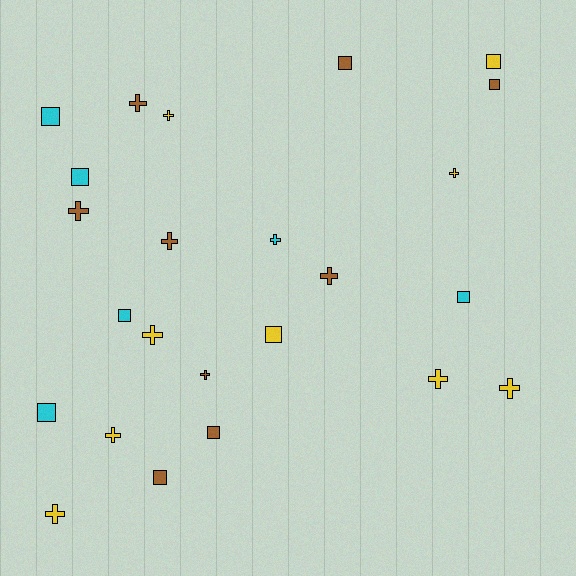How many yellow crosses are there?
There are 7 yellow crosses.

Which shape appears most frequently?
Cross, with 13 objects.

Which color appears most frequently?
Brown, with 9 objects.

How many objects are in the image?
There are 24 objects.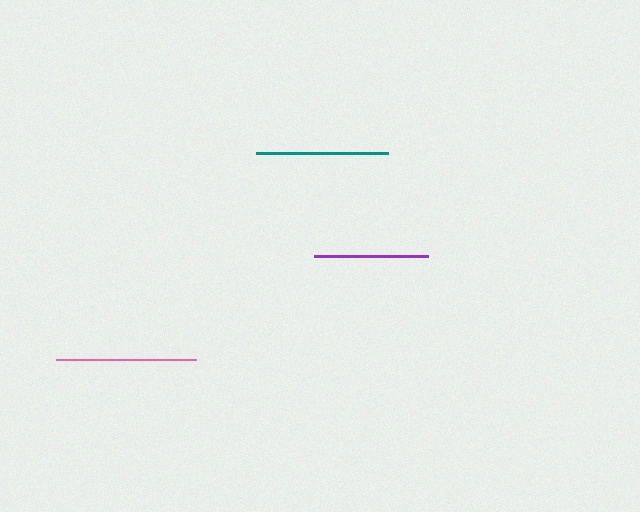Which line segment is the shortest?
The purple line is the shortest at approximately 115 pixels.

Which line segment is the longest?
The pink line is the longest at approximately 140 pixels.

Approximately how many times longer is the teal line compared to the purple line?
The teal line is approximately 1.2 times the length of the purple line.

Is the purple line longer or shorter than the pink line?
The pink line is longer than the purple line.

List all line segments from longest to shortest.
From longest to shortest: pink, teal, purple.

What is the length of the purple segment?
The purple segment is approximately 115 pixels long.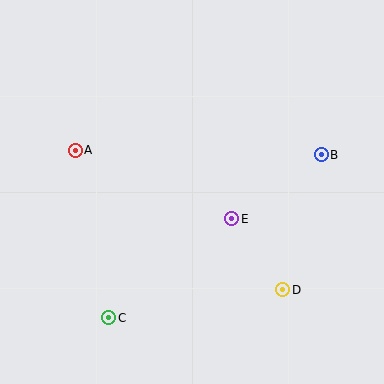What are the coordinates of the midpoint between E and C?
The midpoint between E and C is at (170, 268).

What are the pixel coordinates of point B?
Point B is at (321, 155).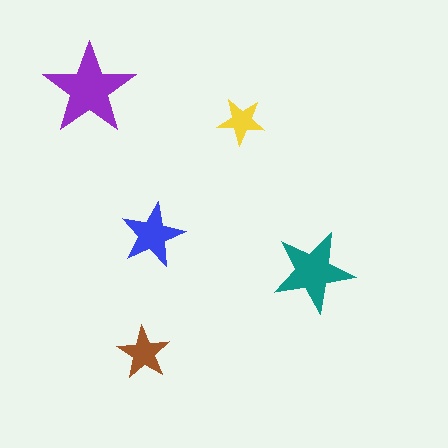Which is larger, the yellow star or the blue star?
The blue one.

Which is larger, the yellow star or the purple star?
The purple one.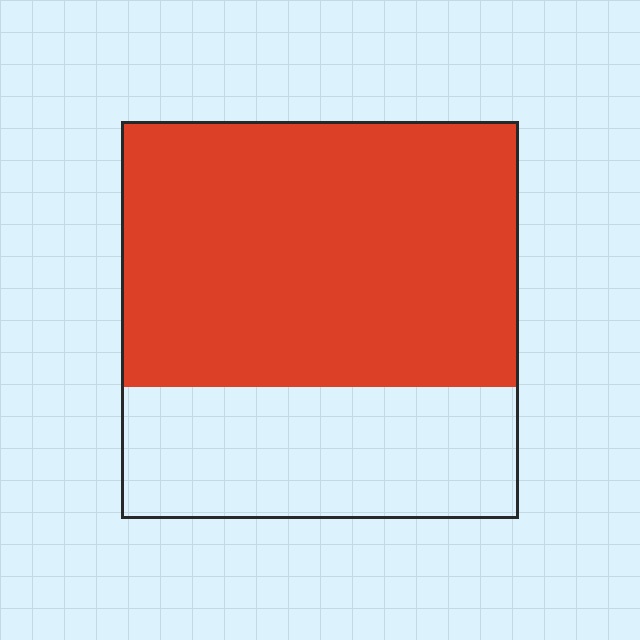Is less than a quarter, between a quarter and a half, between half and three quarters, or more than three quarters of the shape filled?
Between half and three quarters.